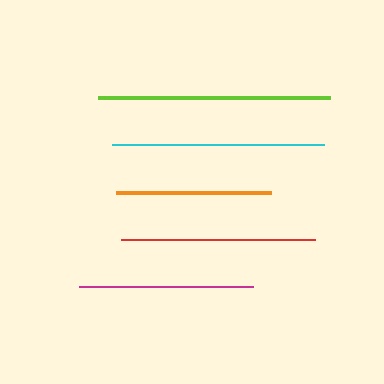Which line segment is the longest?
The lime line is the longest at approximately 231 pixels.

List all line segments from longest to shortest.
From longest to shortest: lime, cyan, red, magenta, orange.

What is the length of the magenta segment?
The magenta segment is approximately 174 pixels long.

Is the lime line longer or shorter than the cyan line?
The lime line is longer than the cyan line.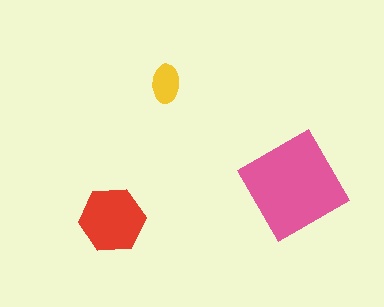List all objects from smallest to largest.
The yellow ellipse, the red hexagon, the pink square.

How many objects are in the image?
There are 3 objects in the image.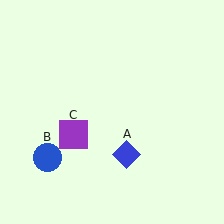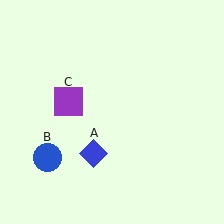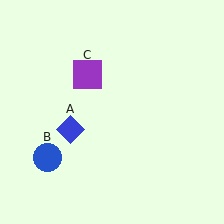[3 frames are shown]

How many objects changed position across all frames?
2 objects changed position: blue diamond (object A), purple square (object C).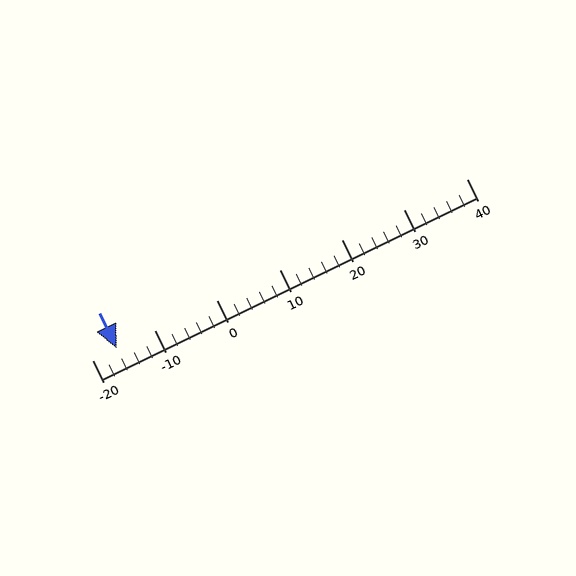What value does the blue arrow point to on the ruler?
The blue arrow points to approximately -16.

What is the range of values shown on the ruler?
The ruler shows values from -20 to 40.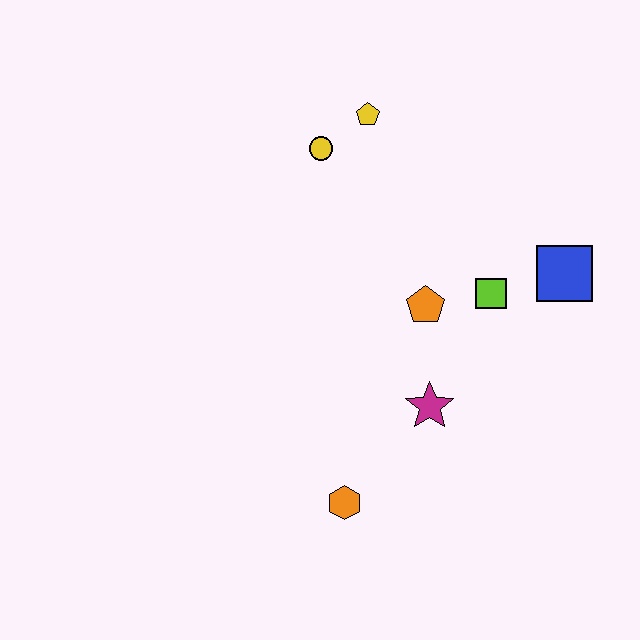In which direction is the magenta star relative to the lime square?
The magenta star is below the lime square.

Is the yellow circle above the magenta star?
Yes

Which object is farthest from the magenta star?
The yellow pentagon is farthest from the magenta star.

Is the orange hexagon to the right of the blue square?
No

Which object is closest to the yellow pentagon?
The yellow circle is closest to the yellow pentagon.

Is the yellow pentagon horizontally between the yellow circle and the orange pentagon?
Yes